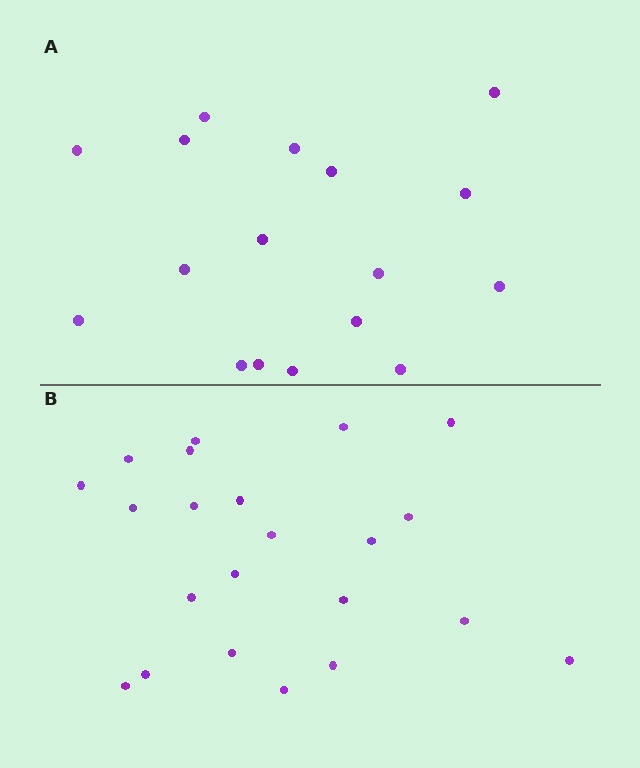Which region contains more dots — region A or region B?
Region B (the bottom region) has more dots.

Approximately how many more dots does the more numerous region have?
Region B has about 5 more dots than region A.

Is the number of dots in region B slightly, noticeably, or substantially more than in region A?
Region B has noticeably more, but not dramatically so. The ratio is roughly 1.3 to 1.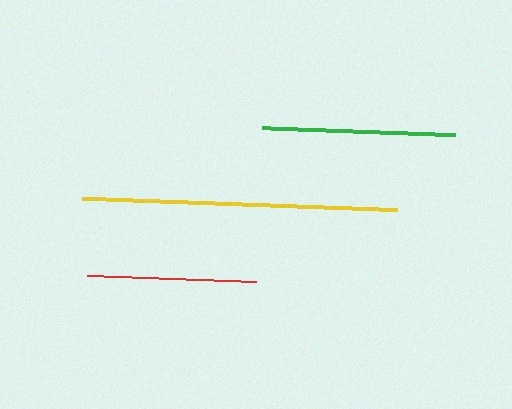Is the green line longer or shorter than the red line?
The green line is longer than the red line.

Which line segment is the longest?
The yellow line is the longest at approximately 315 pixels.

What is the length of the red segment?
The red segment is approximately 169 pixels long.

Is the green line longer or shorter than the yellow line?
The yellow line is longer than the green line.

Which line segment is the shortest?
The red line is the shortest at approximately 169 pixels.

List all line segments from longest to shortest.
From longest to shortest: yellow, green, red.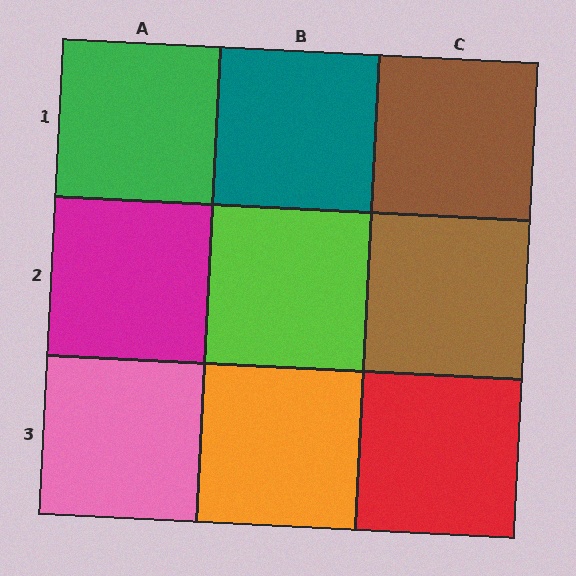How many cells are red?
1 cell is red.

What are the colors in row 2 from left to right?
Magenta, lime, brown.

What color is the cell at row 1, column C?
Brown.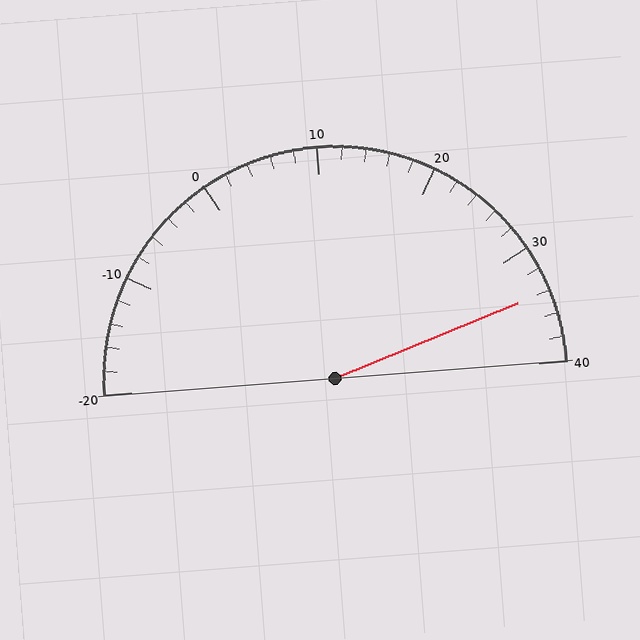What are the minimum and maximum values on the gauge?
The gauge ranges from -20 to 40.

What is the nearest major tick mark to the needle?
The nearest major tick mark is 30.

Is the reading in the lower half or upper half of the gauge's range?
The reading is in the upper half of the range (-20 to 40).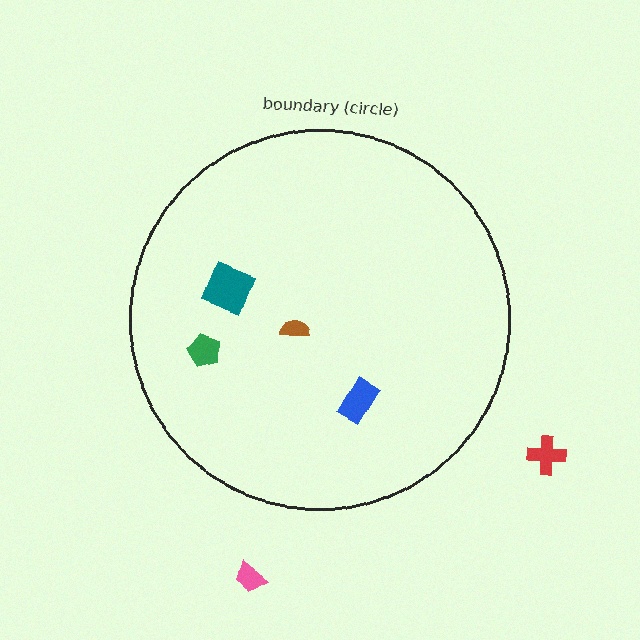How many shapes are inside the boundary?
4 inside, 2 outside.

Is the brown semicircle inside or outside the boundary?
Inside.